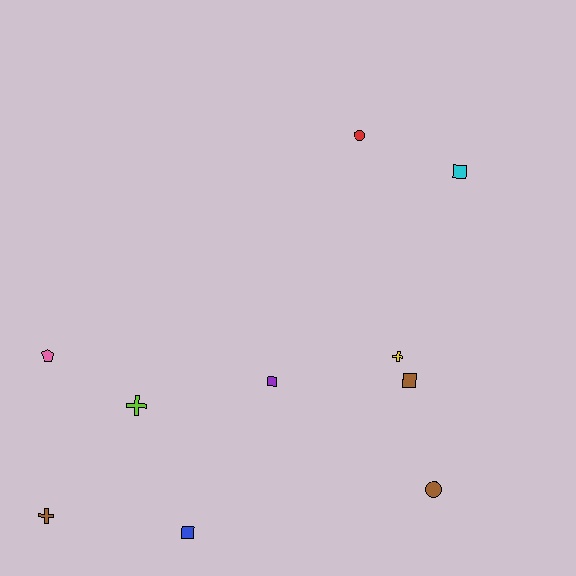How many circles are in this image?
There are 2 circles.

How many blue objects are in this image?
There is 1 blue object.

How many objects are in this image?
There are 10 objects.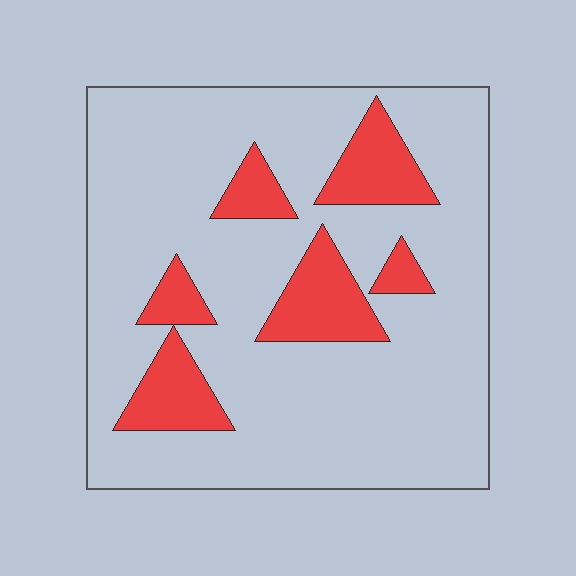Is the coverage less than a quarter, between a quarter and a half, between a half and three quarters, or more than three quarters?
Less than a quarter.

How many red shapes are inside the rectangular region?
6.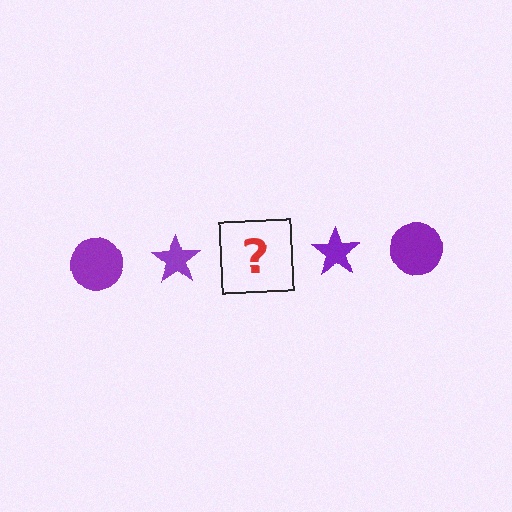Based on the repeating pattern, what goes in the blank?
The blank should be a purple circle.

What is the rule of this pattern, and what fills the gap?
The rule is that the pattern cycles through circle, star shapes in purple. The gap should be filled with a purple circle.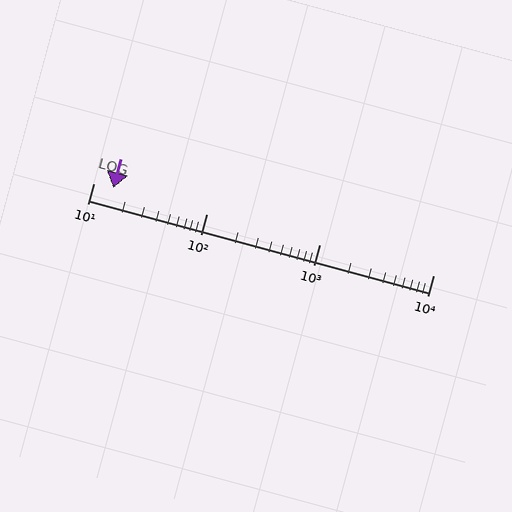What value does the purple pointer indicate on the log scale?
The pointer indicates approximately 15.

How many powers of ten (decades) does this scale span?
The scale spans 3 decades, from 10 to 10000.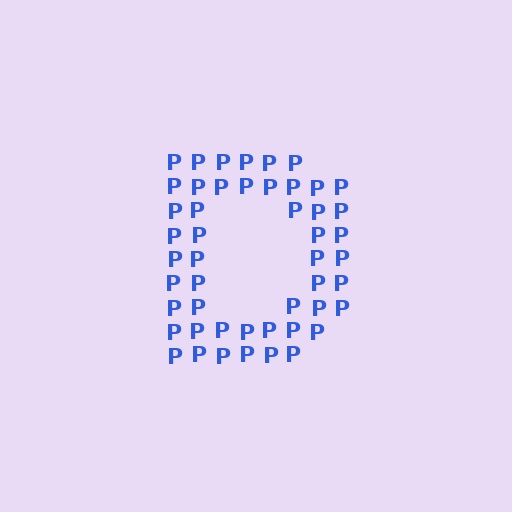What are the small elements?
The small elements are letter P's.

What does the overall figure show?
The overall figure shows the letter D.